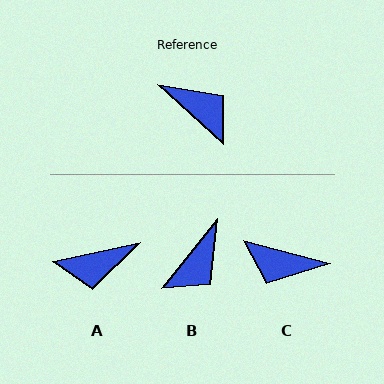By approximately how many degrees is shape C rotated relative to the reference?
Approximately 152 degrees clockwise.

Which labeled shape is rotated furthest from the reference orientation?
C, about 152 degrees away.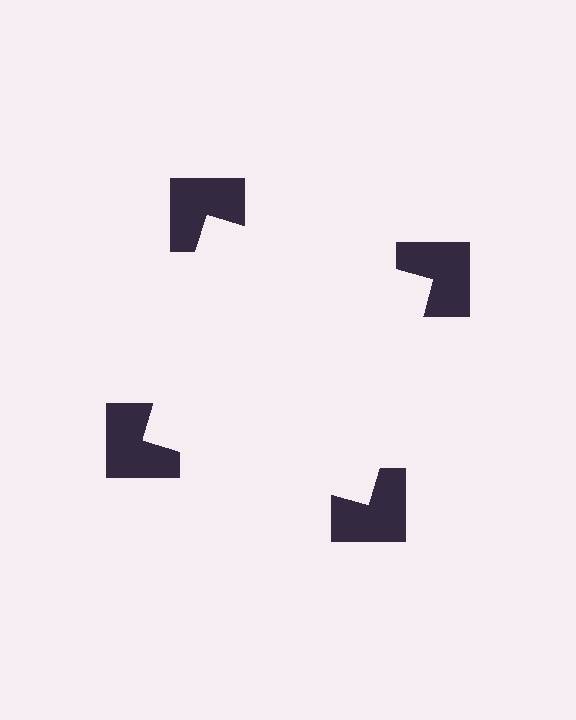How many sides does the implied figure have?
4 sides.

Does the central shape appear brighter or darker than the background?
It typically appears slightly brighter than the background, even though no actual brightness change is drawn.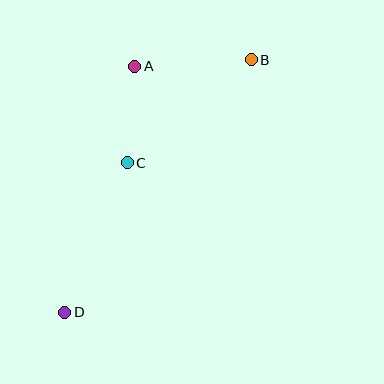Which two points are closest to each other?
Points A and C are closest to each other.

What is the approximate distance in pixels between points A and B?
The distance between A and B is approximately 117 pixels.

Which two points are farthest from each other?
Points B and D are farthest from each other.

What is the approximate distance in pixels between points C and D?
The distance between C and D is approximately 162 pixels.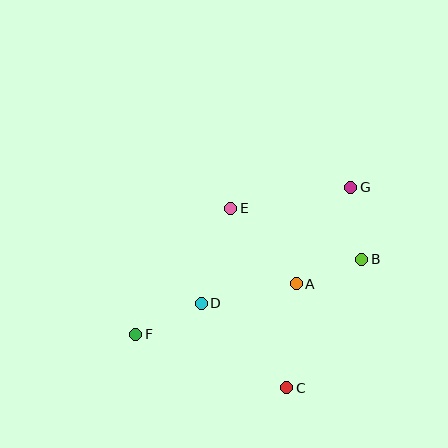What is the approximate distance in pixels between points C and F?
The distance between C and F is approximately 160 pixels.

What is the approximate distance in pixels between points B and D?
The distance between B and D is approximately 167 pixels.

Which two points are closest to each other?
Points A and B are closest to each other.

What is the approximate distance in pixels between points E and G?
The distance between E and G is approximately 122 pixels.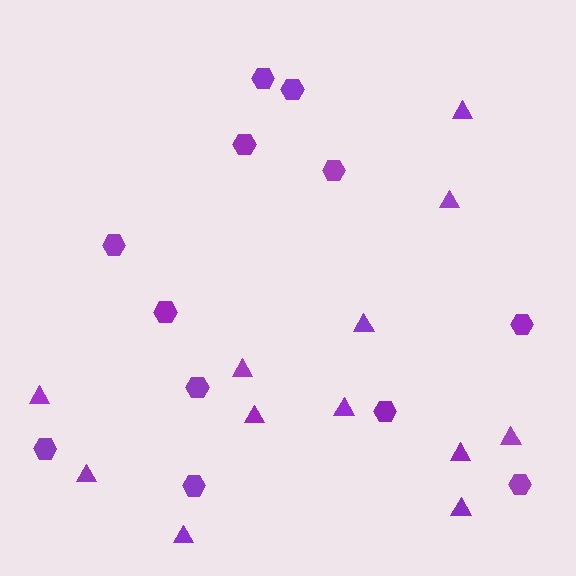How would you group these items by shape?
There are 2 groups: one group of triangles (12) and one group of hexagons (12).